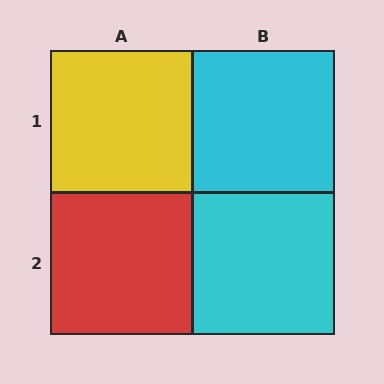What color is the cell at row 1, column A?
Yellow.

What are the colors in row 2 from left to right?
Red, cyan.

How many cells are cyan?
2 cells are cyan.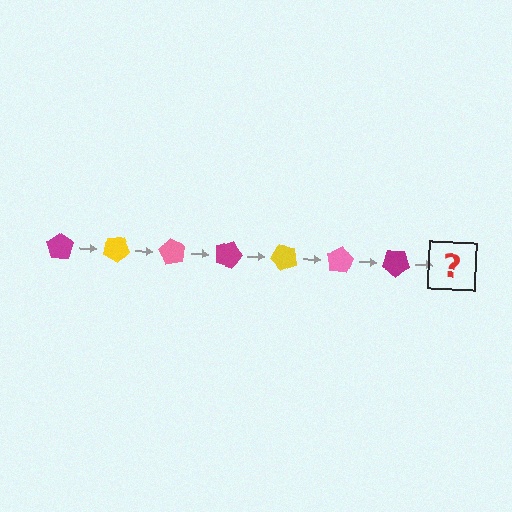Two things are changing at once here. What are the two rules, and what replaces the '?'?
The two rules are that it rotates 30 degrees each step and the color cycles through magenta, yellow, and pink. The '?' should be a yellow pentagon, rotated 210 degrees from the start.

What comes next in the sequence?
The next element should be a yellow pentagon, rotated 210 degrees from the start.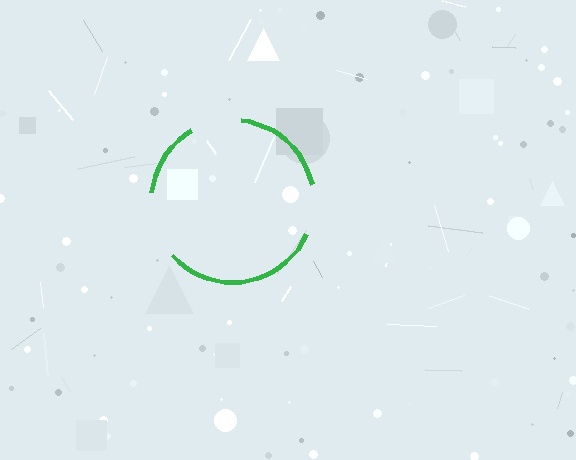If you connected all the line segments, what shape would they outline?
They would outline a circle.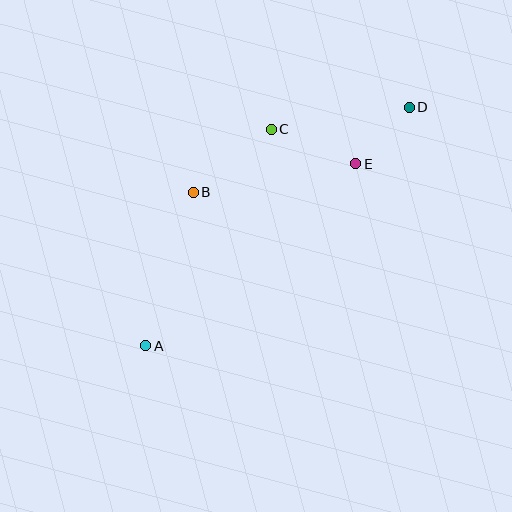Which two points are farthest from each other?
Points A and D are farthest from each other.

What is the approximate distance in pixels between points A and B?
The distance between A and B is approximately 161 pixels.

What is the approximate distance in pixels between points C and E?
The distance between C and E is approximately 91 pixels.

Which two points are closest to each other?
Points D and E are closest to each other.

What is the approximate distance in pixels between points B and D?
The distance between B and D is approximately 232 pixels.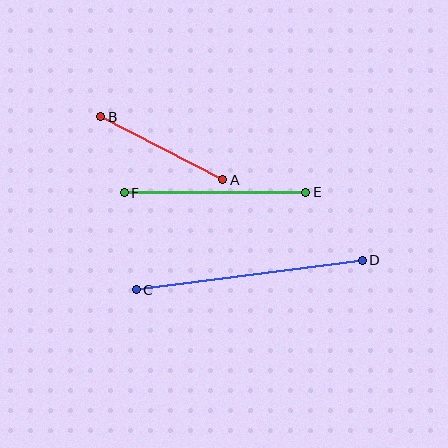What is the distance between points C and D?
The distance is approximately 228 pixels.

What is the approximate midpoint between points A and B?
The midpoint is at approximately (162, 148) pixels.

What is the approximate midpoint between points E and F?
The midpoint is at approximately (215, 193) pixels.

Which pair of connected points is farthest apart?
Points C and D are farthest apart.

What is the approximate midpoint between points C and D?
The midpoint is at approximately (249, 275) pixels.